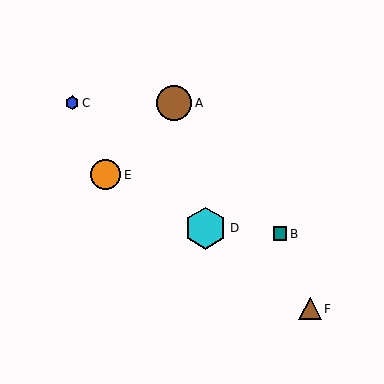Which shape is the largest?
The cyan hexagon (labeled D) is the largest.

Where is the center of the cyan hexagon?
The center of the cyan hexagon is at (206, 228).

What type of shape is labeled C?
Shape C is a blue hexagon.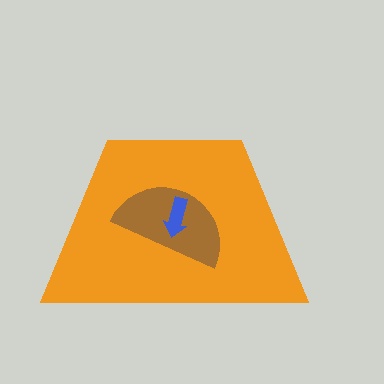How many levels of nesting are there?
3.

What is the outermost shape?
The orange trapezoid.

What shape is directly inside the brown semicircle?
The blue arrow.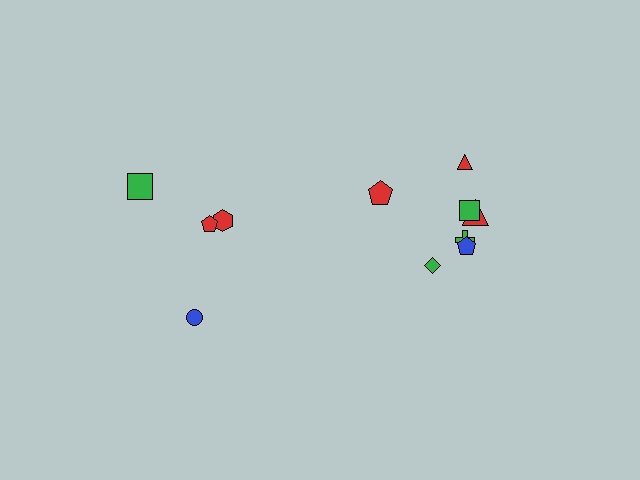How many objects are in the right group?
There are 7 objects.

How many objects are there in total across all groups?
There are 11 objects.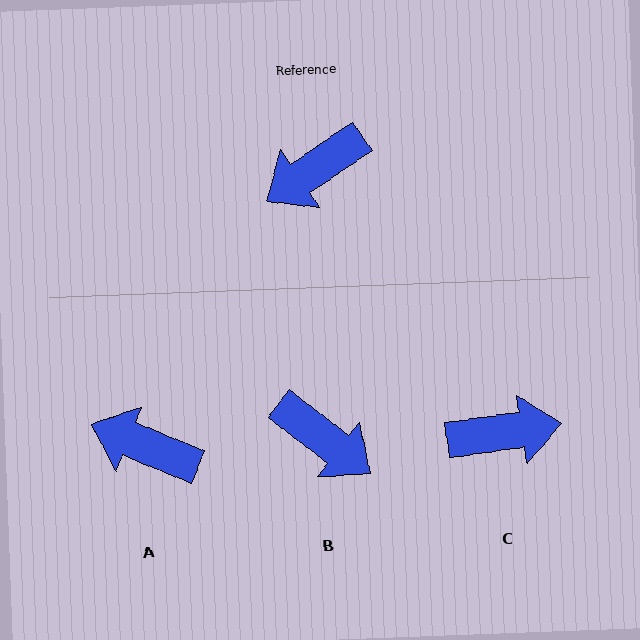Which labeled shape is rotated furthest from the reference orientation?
C, about 154 degrees away.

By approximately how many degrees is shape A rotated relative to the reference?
Approximately 56 degrees clockwise.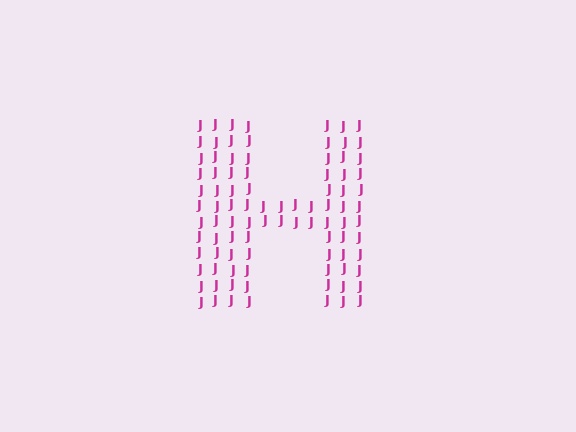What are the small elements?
The small elements are letter J's.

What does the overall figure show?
The overall figure shows the letter H.